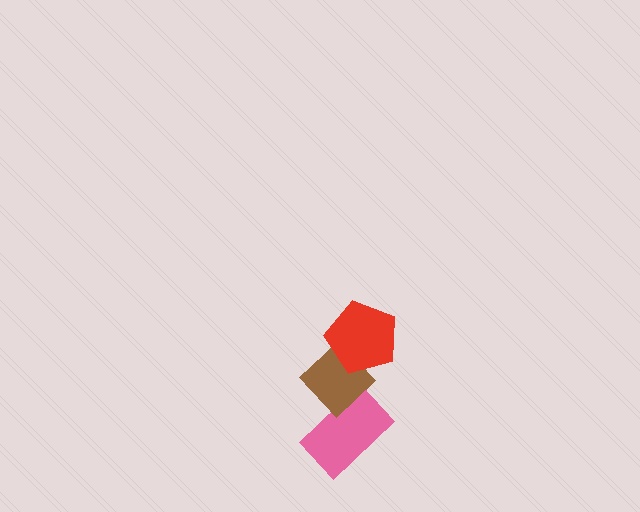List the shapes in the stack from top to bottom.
From top to bottom: the red pentagon, the brown diamond, the pink rectangle.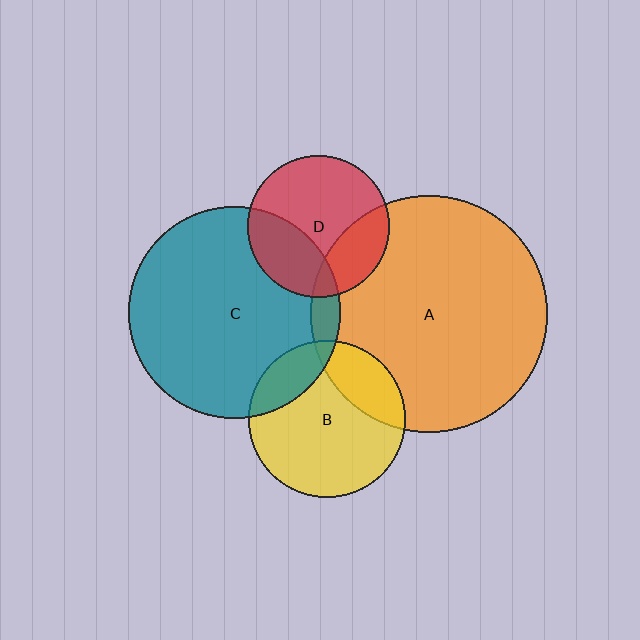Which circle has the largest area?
Circle A (orange).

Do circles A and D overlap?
Yes.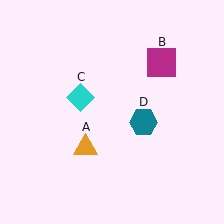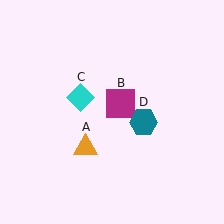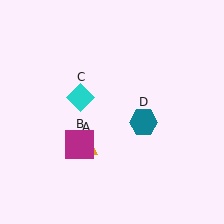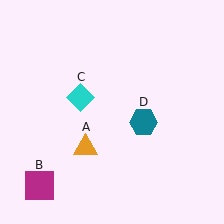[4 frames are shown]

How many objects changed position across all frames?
1 object changed position: magenta square (object B).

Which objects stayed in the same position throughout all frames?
Orange triangle (object A) and cyan diamond (object C) and teal hexagon (object D) remained stationary.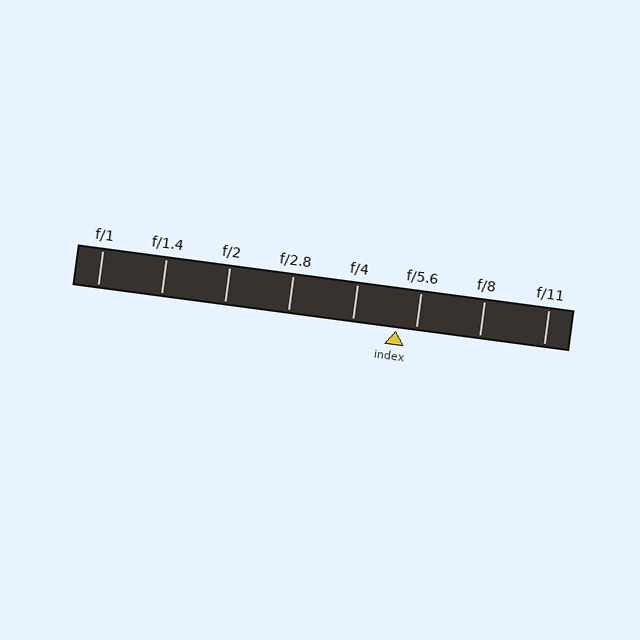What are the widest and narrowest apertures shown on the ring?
The widest aperture shown is f/1 and the narrowest is f/11.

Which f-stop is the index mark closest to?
The index mark is closest to f/5.6.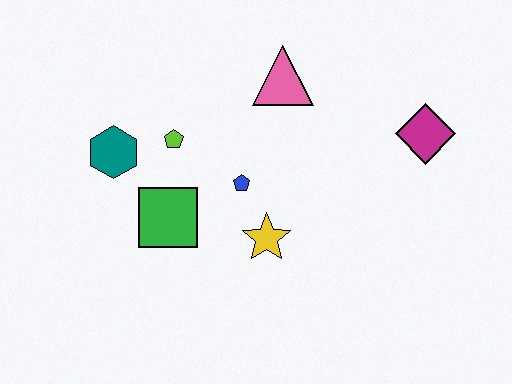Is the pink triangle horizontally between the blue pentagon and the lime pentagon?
No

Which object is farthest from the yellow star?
The magenta diamond is farthest from the yellow star.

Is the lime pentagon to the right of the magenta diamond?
No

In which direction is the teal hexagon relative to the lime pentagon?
The teal hexagon is to the left of the lime pentagon.